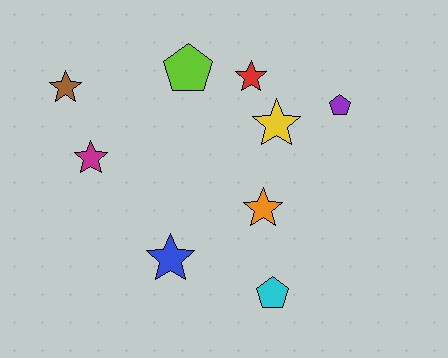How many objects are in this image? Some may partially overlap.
There are 9 objects.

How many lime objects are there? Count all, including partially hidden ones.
There is 1 lime object.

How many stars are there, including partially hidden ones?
There are 6 stars.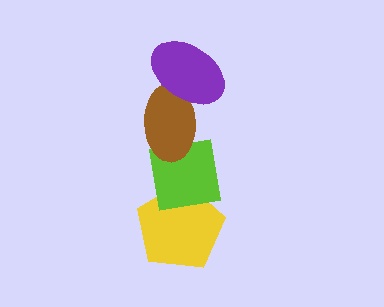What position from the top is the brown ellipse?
The brown ellipse is 2nd from the top.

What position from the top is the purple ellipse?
The purple ellipse is 1st from the top.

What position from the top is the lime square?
The lime square is 3rd from the top.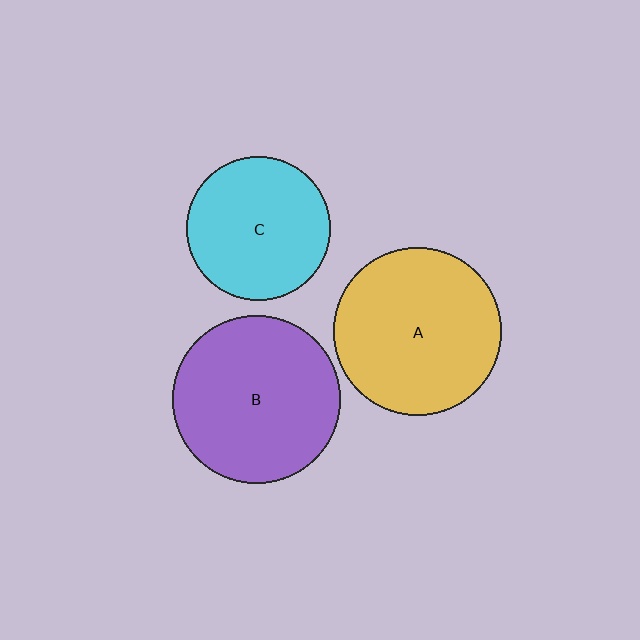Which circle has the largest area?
Circle B (purple).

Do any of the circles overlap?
No, none of the circles overlap.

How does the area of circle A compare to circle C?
Approximately 1.4 times.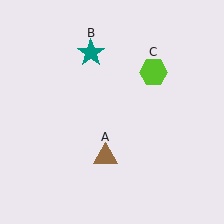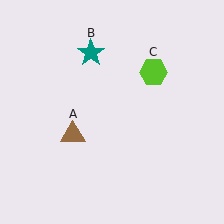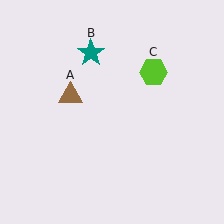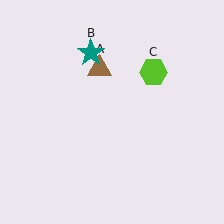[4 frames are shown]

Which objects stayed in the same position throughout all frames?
Teal star (object B) and lime hexagon (object C) remained stationary.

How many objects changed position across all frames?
1 object changed position: brown triangle (object A).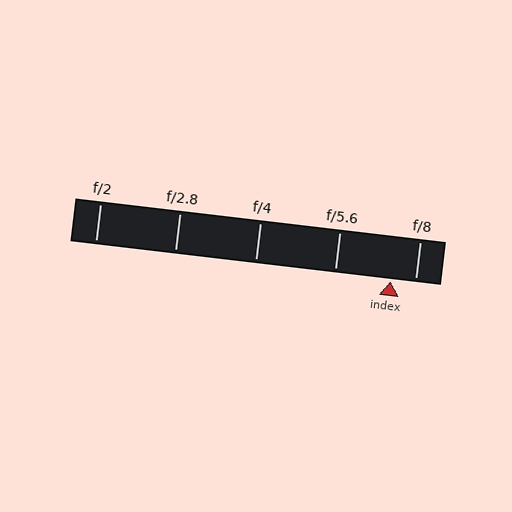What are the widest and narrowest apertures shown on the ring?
The widest aperture shown is f/2 and the narrowest is f/8.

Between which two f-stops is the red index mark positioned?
The index mark is between f/5.6 and f/8.